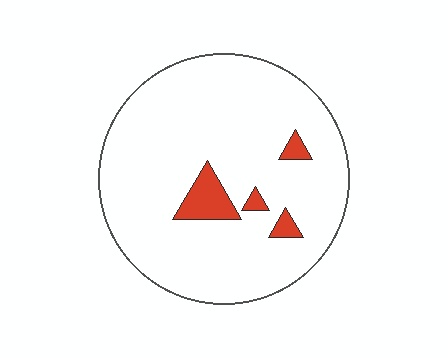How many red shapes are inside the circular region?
4.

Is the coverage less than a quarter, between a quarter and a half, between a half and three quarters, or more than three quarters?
Less than a quarter.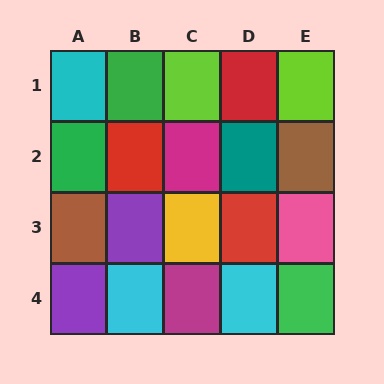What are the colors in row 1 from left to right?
Cyan, green, lime, red, lime.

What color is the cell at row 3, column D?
Red.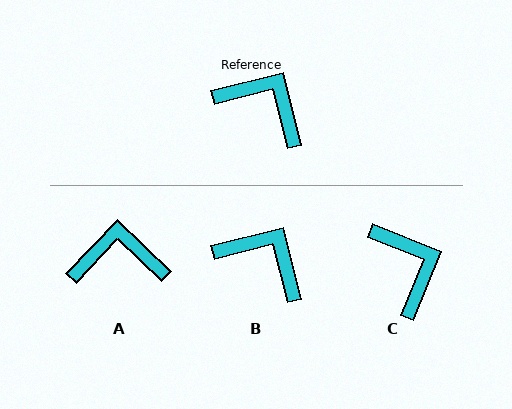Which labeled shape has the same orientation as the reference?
B.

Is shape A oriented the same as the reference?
No, it is off by about 32 degrees.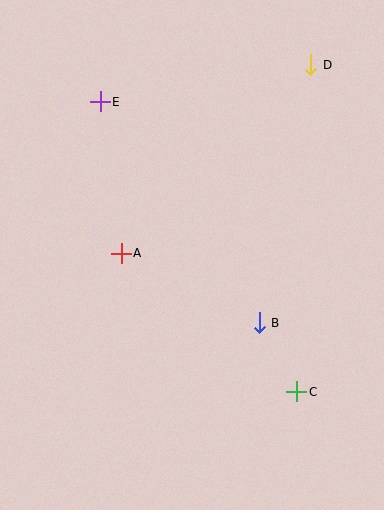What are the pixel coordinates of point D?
Point D is at (311, 65).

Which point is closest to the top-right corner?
Point D is closest to the top-right corner.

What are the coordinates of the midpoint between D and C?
The midpoint between D and C is at (304, 228).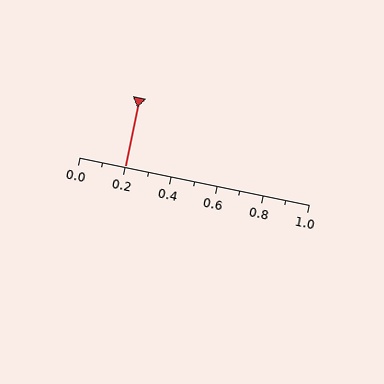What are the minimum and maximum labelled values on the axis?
The axis runs from 0.0 to 1.0.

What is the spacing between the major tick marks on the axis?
The major ticks are spaced 0.2 apart.